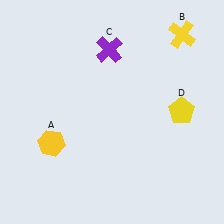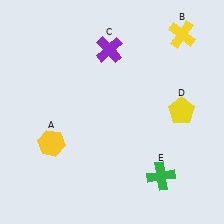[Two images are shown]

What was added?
A green cross (E) was added in Image 2.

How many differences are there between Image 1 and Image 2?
There is 1 difference between the two images.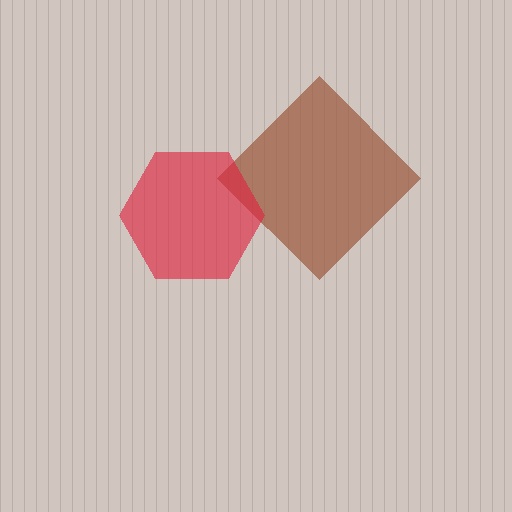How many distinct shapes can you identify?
There are 2 distinct shapes: a brown diamond, a red hexagon.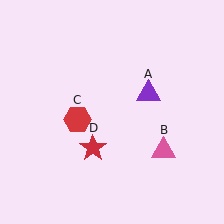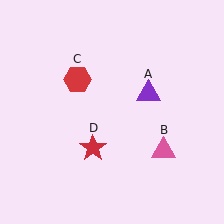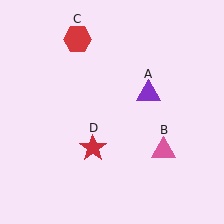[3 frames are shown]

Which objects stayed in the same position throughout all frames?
Purple triangle (object A) and pink triangle (object B) and red star (object D) remained stationary.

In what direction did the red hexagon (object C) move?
The red hexagon (object C) moved up.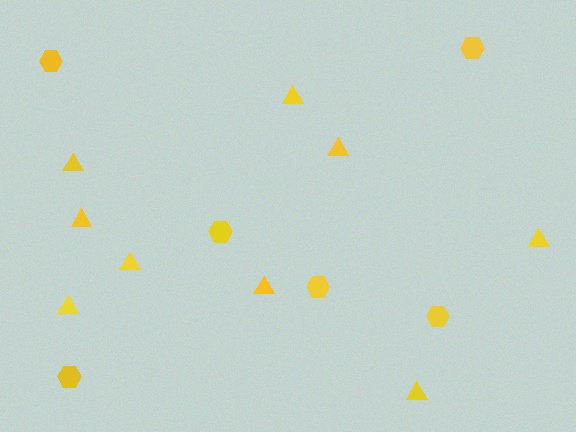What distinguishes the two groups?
There are 2 groups: one group of triangles (9) and one group of hexagons (6).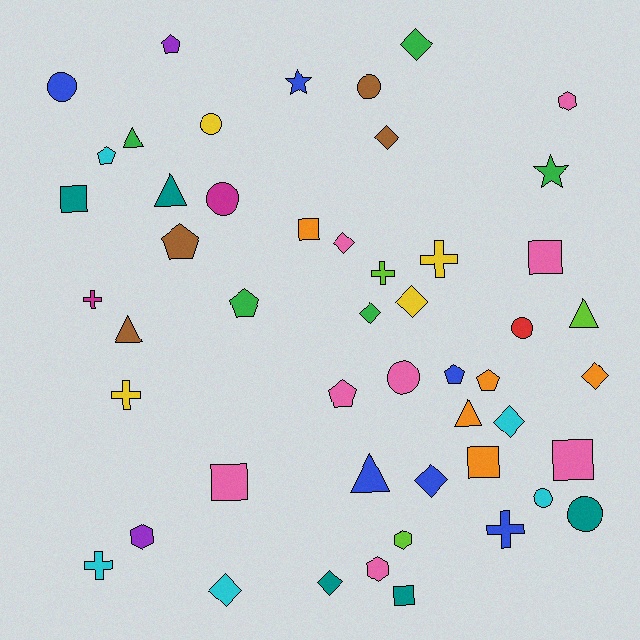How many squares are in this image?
There are 7 squares.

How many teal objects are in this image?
There are 5 teal objects.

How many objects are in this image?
There are 50 objects.